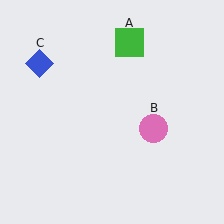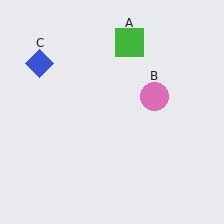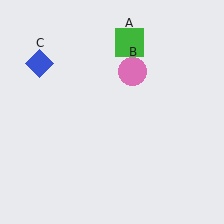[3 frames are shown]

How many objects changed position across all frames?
1 object changed position: pink circle (object B).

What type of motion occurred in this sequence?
The pink circle (object B) rotated counterclockwise around the center of the scene.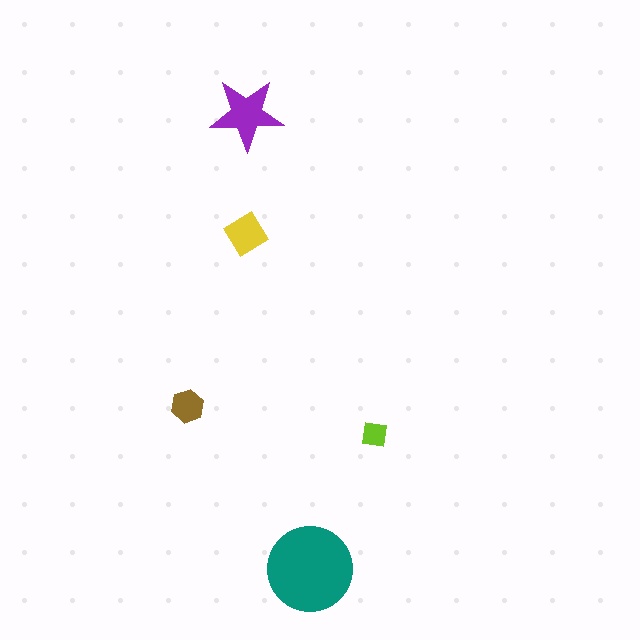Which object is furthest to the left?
The brown hexagon is leftmost.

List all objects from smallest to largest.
The lime square, the brown hexagon, the yellow diamond, the purple star, the teal circle.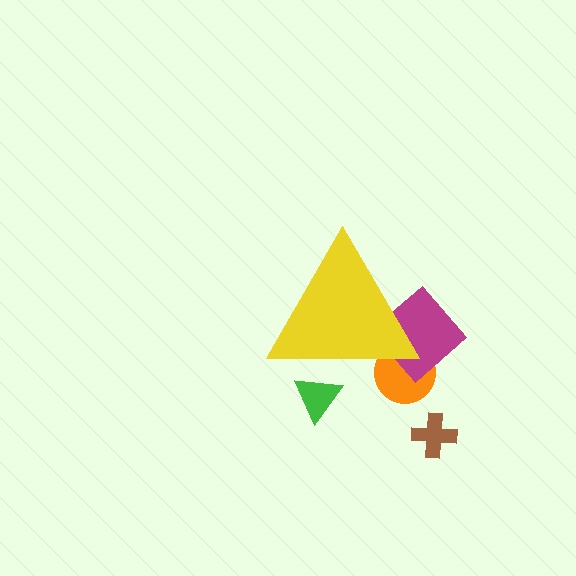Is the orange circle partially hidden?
Yes, the orange circle is partially hidden behind the yellow triangle.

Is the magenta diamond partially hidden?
Yes, the magenta diamond is partially hidden behind the yellow triangle.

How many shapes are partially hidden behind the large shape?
3 shapes are partially hidden.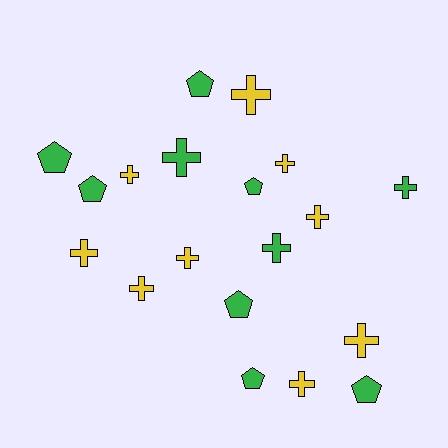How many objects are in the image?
There are 19 objects.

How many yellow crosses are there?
There are 9 yellow crosses.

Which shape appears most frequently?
Cross, with 12 objects.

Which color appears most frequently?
Green, with 10 objects.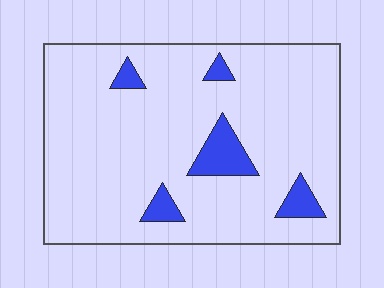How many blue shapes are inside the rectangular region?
5.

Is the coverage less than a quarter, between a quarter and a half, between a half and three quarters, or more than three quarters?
Less than a quarter.